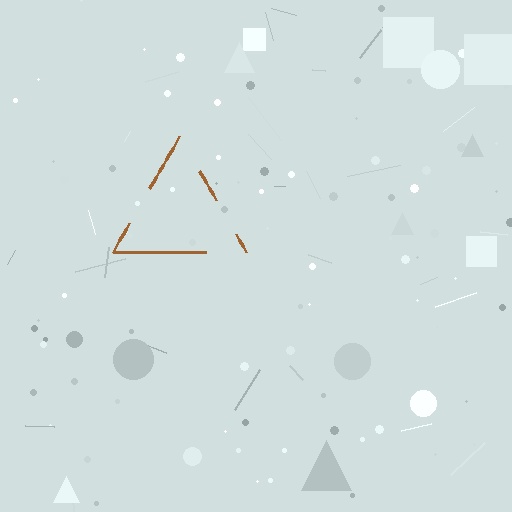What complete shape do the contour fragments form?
The contour fragments form a triangle.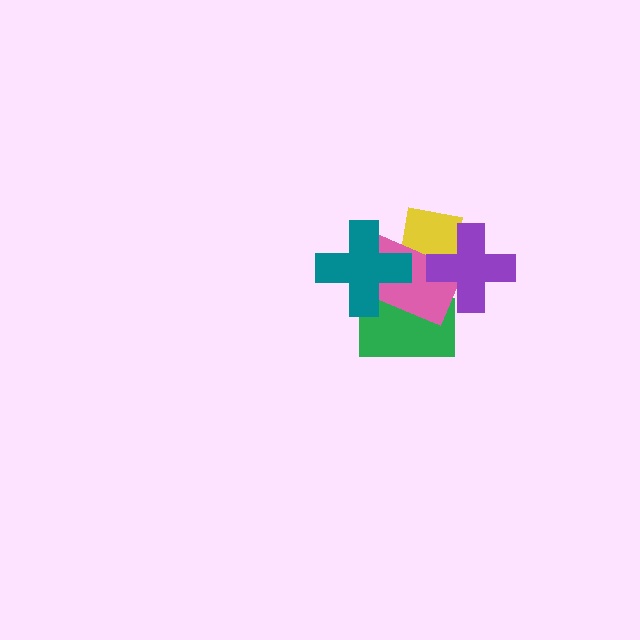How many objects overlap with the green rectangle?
2 objects overlap with the green rectangle.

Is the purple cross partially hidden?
No, no other shape covers it.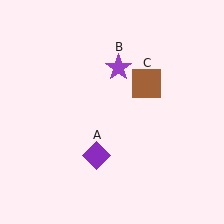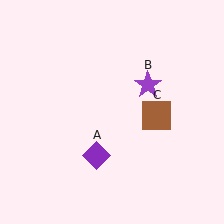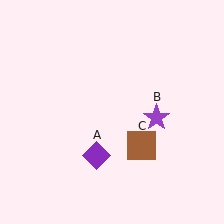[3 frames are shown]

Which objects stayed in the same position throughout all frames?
Purple diamond (object A) remained stationary.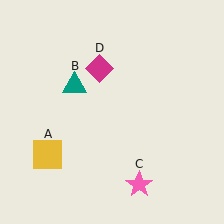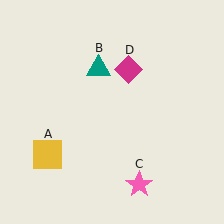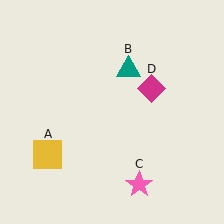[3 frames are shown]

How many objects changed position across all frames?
2 objects changed position: teal triangle (object B), magenta diamond (object D).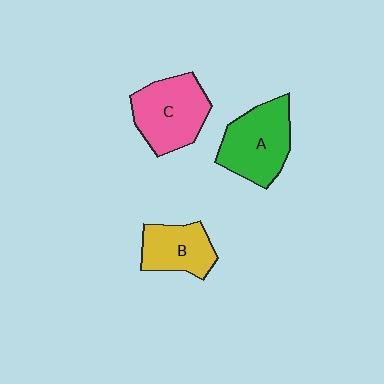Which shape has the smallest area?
Shape B (yellow).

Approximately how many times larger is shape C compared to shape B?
Approximately 1.4 times.